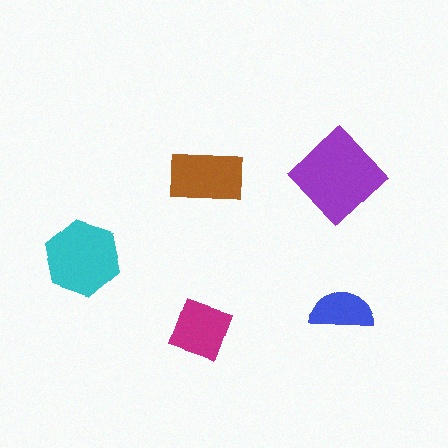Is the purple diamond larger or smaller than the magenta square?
Larger.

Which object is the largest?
The purple diamond.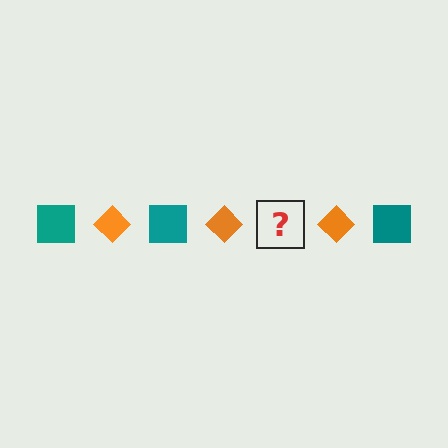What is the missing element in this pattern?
The missing element is a teal square.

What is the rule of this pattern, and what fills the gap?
The rule is that the pattern alternates between teal square and orange diamond. The gap should be filled with a teal square.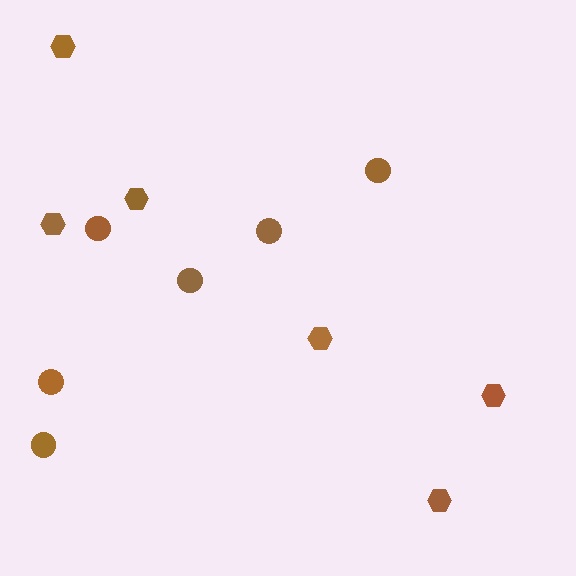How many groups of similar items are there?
There are 2 groups: one group of hexagons (6) and one group of circles (6).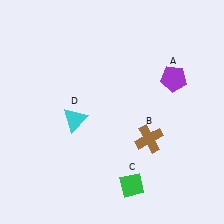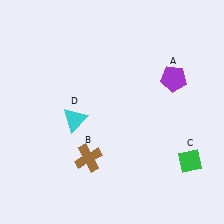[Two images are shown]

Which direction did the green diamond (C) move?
The green diamond (C) moved right.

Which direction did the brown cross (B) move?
The brown cross (B) moved left.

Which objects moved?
The objects that moved are: the brown cross (B), the green diamond (C).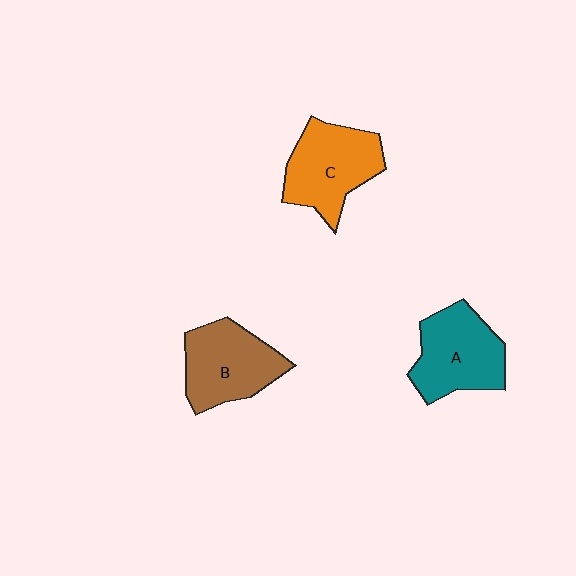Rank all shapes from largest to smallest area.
From largest to smallest: C (orange), A (teal), B (brown).